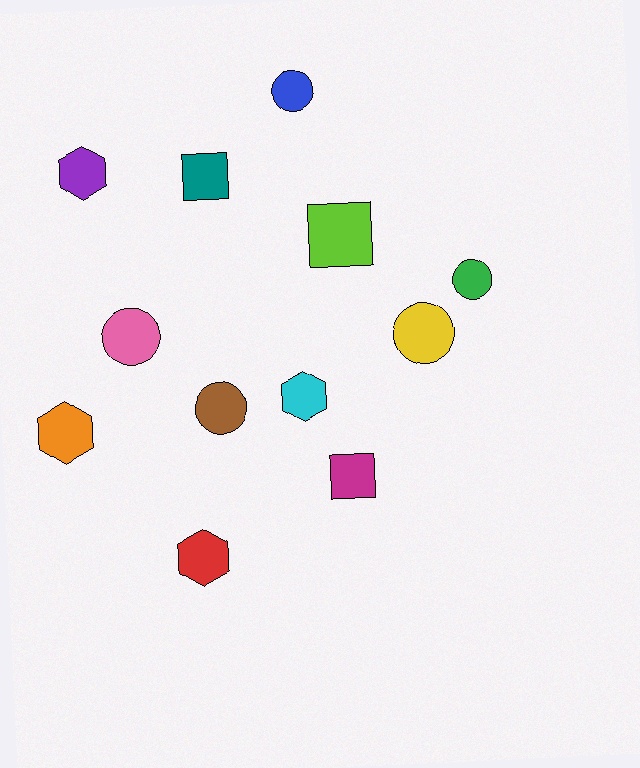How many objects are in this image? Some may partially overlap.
There are 12 objects.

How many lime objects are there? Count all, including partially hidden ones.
There is 1 lime object.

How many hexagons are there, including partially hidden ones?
There are 4 hexagons.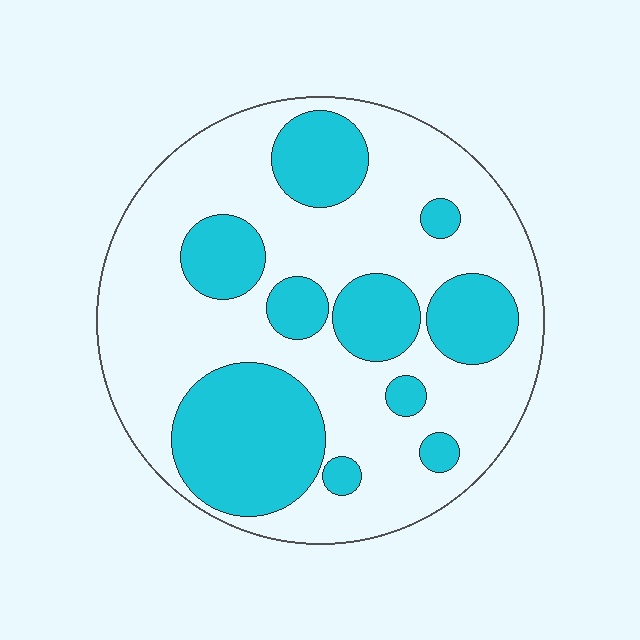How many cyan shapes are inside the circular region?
10.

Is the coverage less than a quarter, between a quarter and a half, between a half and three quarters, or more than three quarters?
Between a quarter and a half.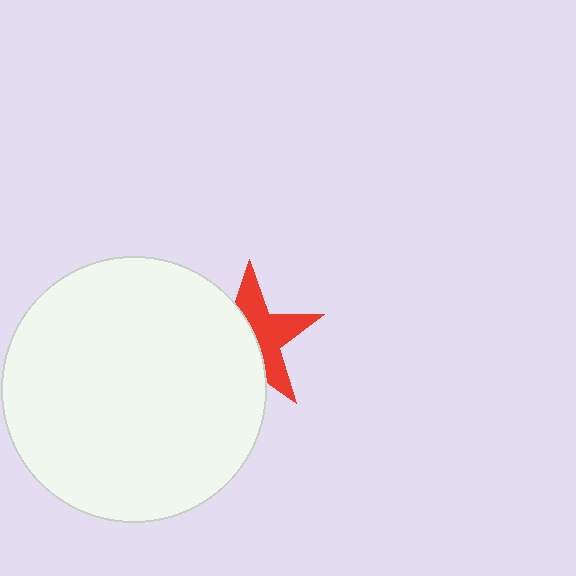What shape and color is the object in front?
The object in front is a white circle.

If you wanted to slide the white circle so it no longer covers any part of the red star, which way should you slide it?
Slide it left — that is the most direct way to separate the two shapes.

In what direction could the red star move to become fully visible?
The red star could move right. That would shift it out from behind the white circle entirely.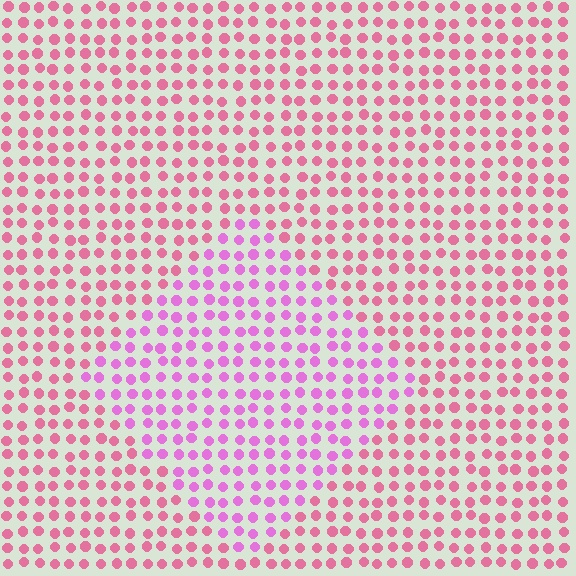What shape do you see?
I see a diamond.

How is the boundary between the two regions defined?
The boundary is defined purely by a slight shift in hue (about 32 degrees). Spacing, size, and orientation are identical on both sides.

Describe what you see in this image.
The image is filled with small pink elements in a uniform arrangement. A diamond-shaped region is visible where the elements are tinted to a slightly different hue, forming a subtle color boundary.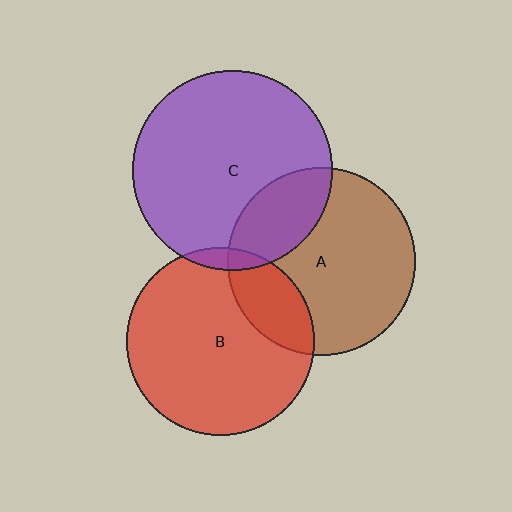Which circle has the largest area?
Circle C (purple).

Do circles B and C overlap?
Yes.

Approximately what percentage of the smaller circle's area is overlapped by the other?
Approximately 5%.